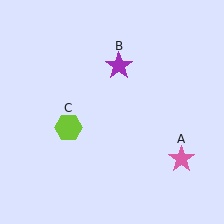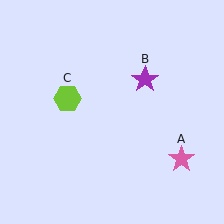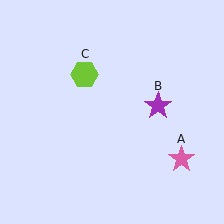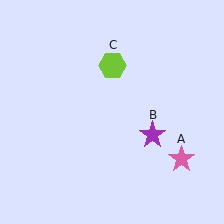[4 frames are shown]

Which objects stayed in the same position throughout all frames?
Pink star (object A) remained stationary.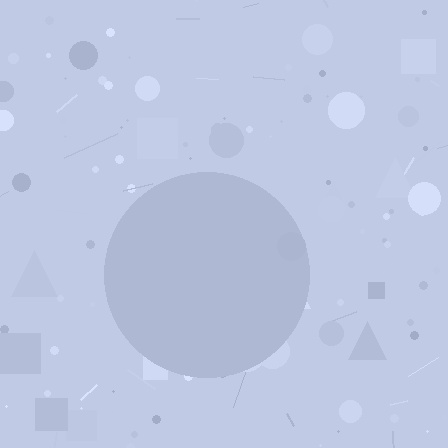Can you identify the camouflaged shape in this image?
The camouflaged shape is a circle.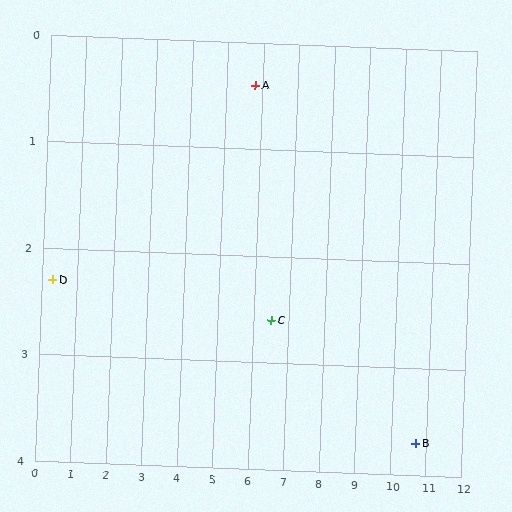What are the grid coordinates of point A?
Point A is at approximately (5.8, 0.4).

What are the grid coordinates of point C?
Point C is at approximately (6.5, 2.6).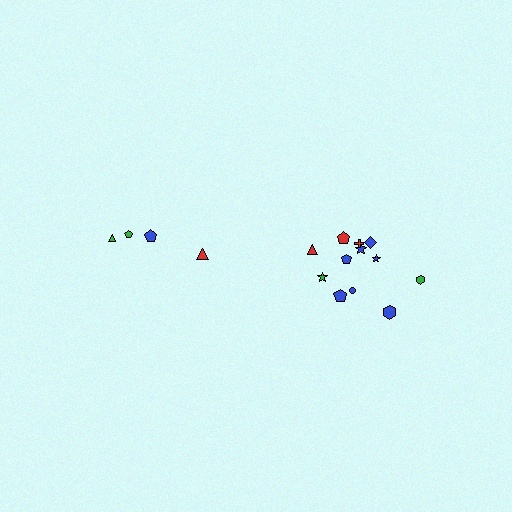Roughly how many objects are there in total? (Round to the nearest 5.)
Roughly 15 objects in total.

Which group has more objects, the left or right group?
The right group.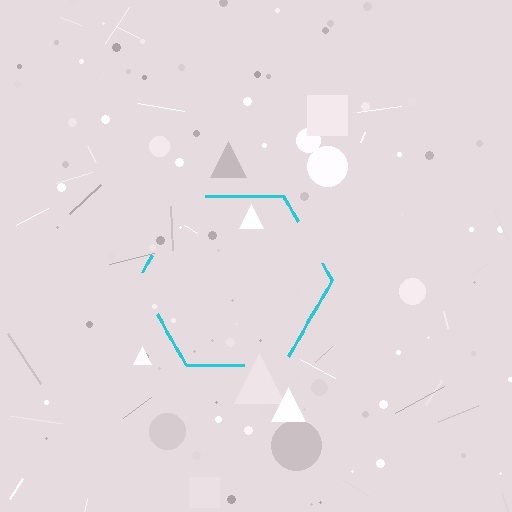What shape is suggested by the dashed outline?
The dashed outline suggests a hexagon.